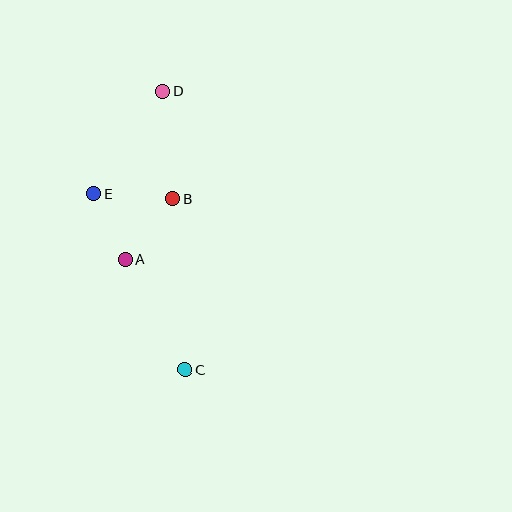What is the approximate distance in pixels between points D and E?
The distance between D and E is approximately 123 pixels.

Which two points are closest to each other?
Points A and E are closest to each other.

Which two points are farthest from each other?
Points C and D are farthest from each other.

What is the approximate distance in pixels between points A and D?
The distance between A and D is approximately 172 pixels.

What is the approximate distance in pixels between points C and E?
The distance between C and E is approximately 198 pixels.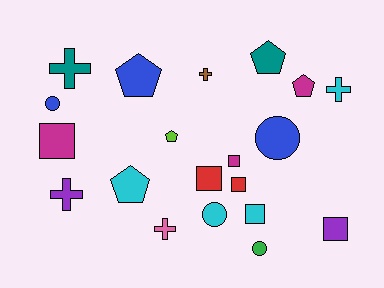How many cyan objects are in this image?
There are 4 cyan objects.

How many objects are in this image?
There are 20 objects.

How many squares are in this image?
There are 6 squares.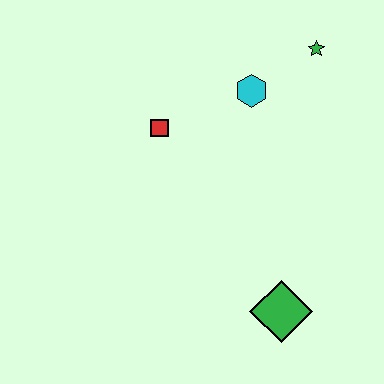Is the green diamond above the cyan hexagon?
No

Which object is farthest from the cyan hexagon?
The green diamond is farthest from the cyan hexagon.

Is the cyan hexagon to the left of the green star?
Yes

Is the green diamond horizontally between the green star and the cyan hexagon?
Yes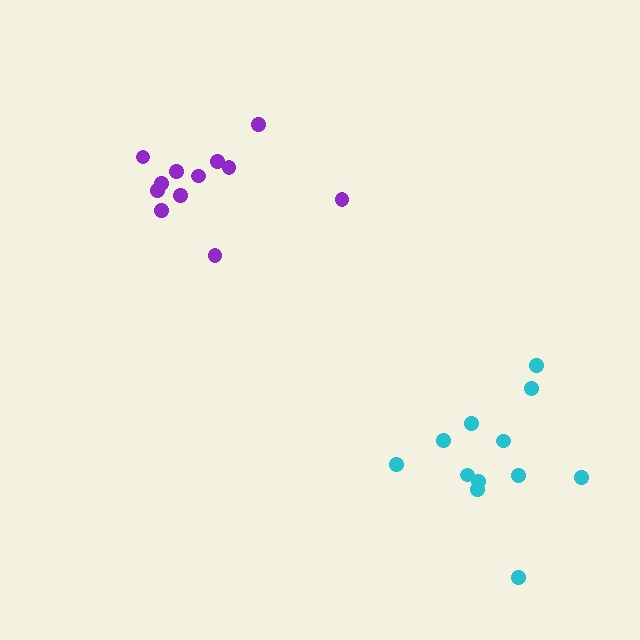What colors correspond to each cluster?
The clusters are colored: purple, cyan.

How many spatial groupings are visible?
There are 2 spatial groupings.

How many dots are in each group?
Group 1: 12 dots, Group 2: 12 dots (24 total).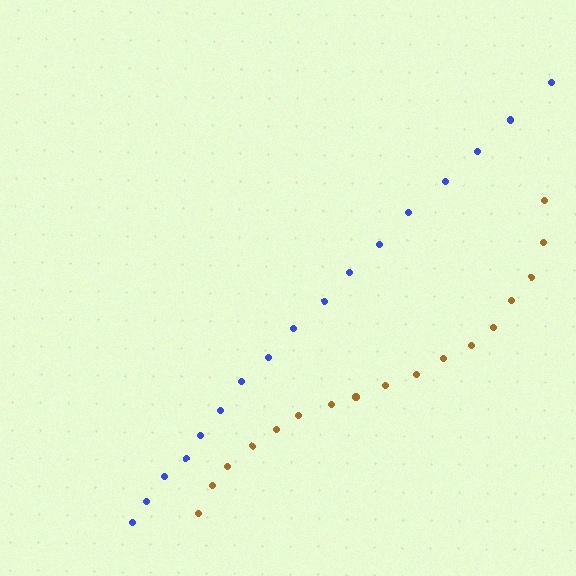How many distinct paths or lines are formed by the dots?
There are 2 distinct paths.